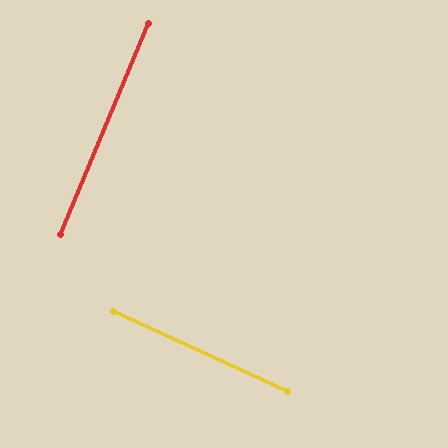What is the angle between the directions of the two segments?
Approximately 88 degrees.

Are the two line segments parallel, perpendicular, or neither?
Perpendicular — they meet at approximately 88°.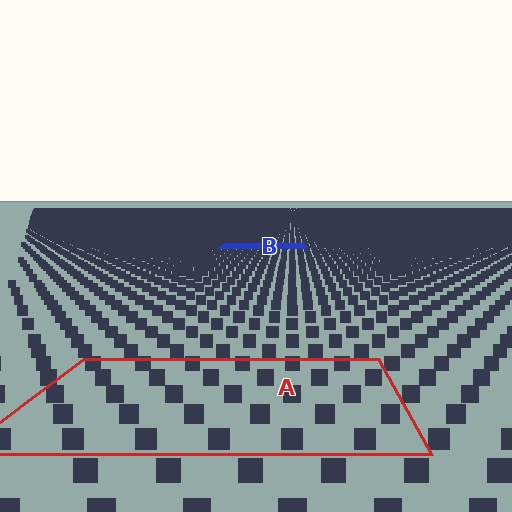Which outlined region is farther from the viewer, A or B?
Region B is farther from the viewer — the texture elements inside it appear smaller and more densely packed.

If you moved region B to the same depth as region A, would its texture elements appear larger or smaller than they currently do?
They would appear larger. At a closer depth, the same texture elements are projected at a bigger on-screen size.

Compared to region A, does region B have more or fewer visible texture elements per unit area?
Region B has more texture elements per unit area — they are packed more densely because it is farther away.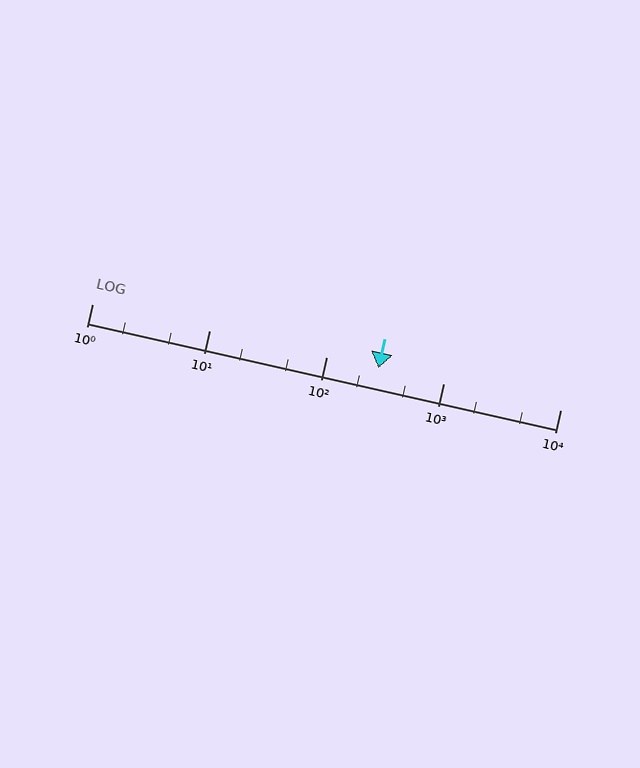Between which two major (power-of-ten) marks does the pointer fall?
The pointer is between 100 and 1000.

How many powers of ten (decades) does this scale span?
The scale spans 4 decades, from 1 to 10000.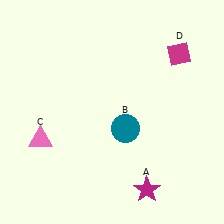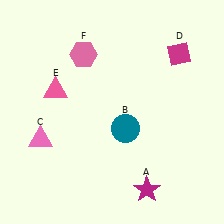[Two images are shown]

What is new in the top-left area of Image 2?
A pink triangle (E) was added in the top-left area of Image 2.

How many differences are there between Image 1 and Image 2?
There are 2 differences between the two images.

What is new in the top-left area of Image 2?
A pink hexagon (F) was added in the top-left area of Image 2.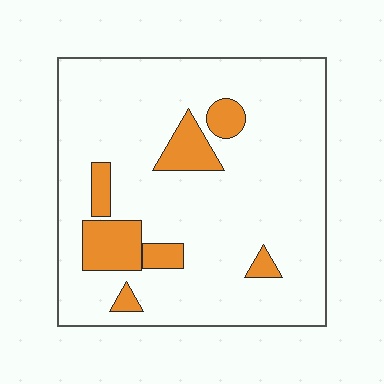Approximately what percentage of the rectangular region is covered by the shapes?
Approximately 15%.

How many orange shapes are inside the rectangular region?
7.